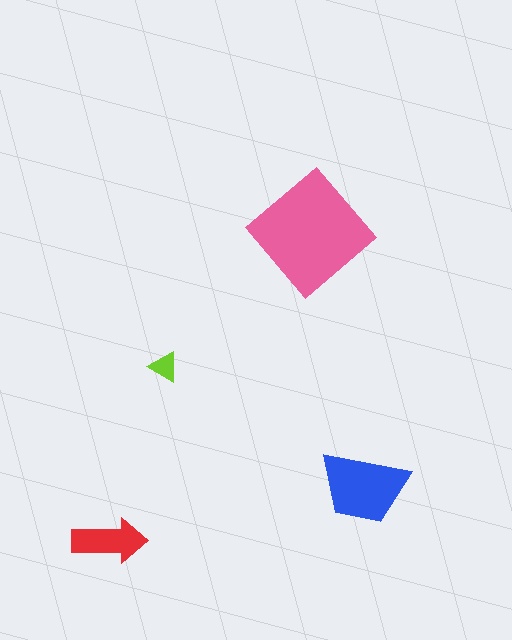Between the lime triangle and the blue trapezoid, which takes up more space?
The blue trapezoid.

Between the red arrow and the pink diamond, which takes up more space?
The pink diamond.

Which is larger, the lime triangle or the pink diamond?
The pink diamond.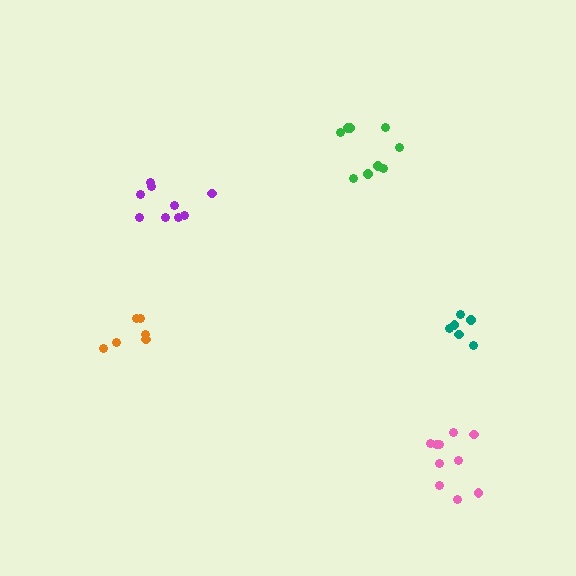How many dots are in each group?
Group 1: 9 dots, Group 2: 6 dots, Group 3: 9 dots, Group 4: 6 dots, Group 5: 10 dots (40 total).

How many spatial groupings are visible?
There are 5 spatial groupings.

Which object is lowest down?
The pink cluster is bottommost.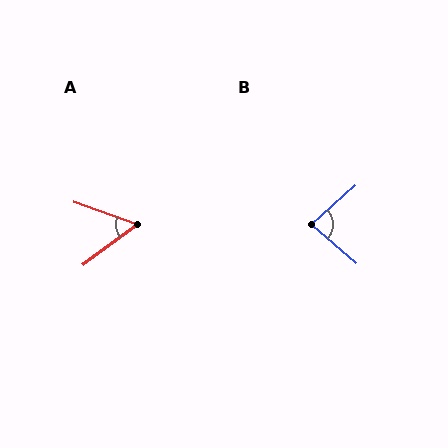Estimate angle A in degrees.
Approximately 56 degrees.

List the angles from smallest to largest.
A (56°), B (83°).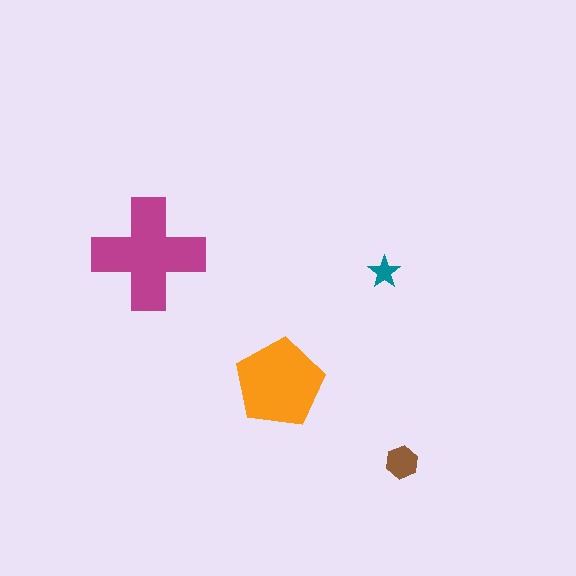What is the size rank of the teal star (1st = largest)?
4th.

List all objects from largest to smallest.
The magenta cross, the orange pentagon, the brown hexagon, the teal star.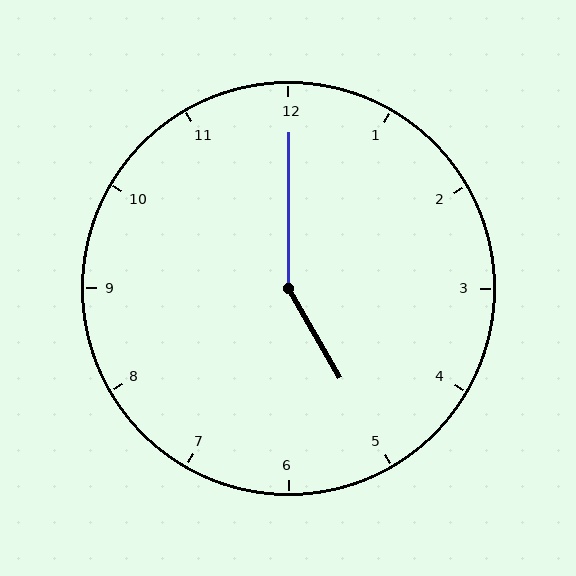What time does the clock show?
5:00.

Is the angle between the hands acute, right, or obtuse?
It is obtuse.